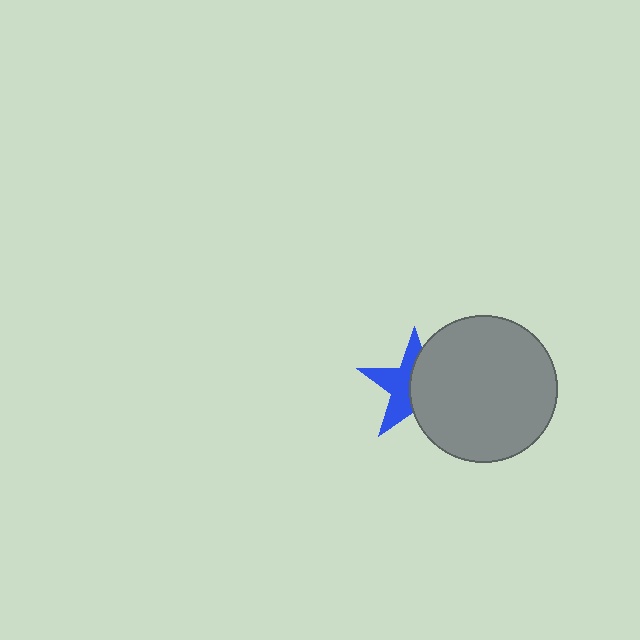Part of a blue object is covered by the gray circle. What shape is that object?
It is a star.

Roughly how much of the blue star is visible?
About half of it is visible (roughly 49%).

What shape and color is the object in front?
The object in front is a gray circle.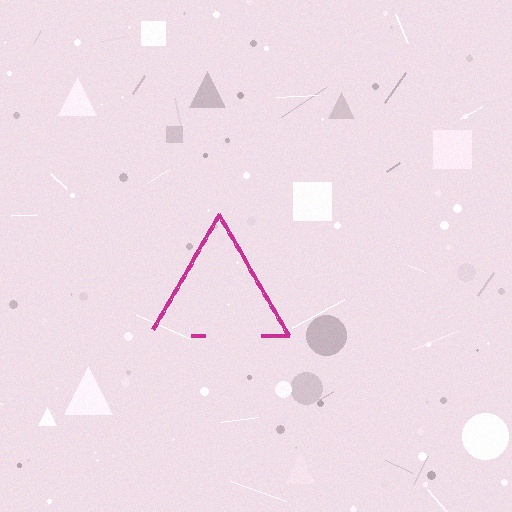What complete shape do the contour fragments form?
The contour fragments form a triangle.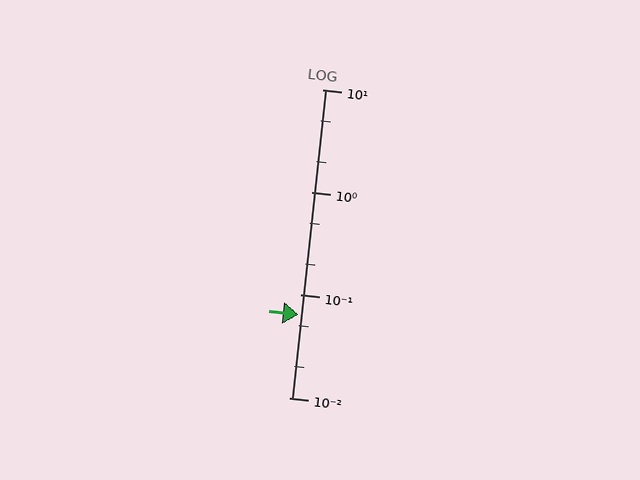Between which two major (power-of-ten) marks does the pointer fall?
The pointer is between 0.01 and 0.1.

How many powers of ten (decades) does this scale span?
The scale spans 3 decades, from 0.01 to 10.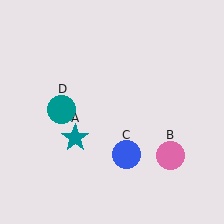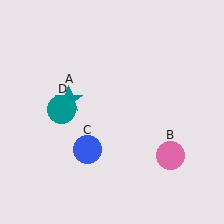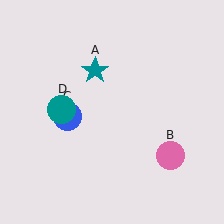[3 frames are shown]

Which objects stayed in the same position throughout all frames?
Pink circle (object B) and teal circle (object D) remained stationary.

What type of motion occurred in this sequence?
The teal star (object A), blue circle (object C) rotated clockwise around the center of the scene.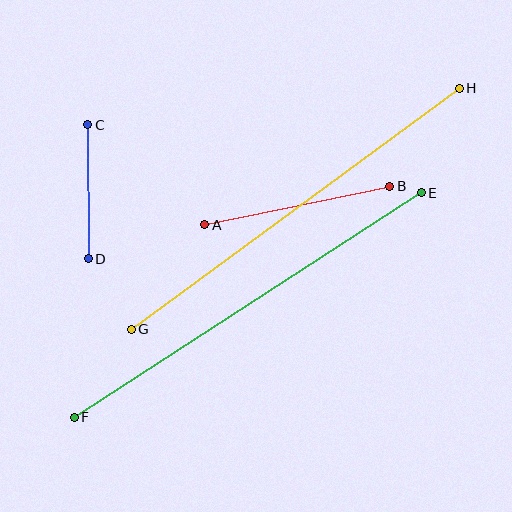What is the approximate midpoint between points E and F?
The midpoint is at approximately (248, 305) pixels.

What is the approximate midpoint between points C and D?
The midpoint is at approximately (88, 192) pixels.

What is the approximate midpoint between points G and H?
The midpoint is at approximately (295, 209) pixels.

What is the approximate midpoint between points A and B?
The midpoint is at approximately (297, 206) pixels.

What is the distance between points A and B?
The distance is approximately 189 pixels.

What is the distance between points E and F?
The distance is approximately 413 pixels.